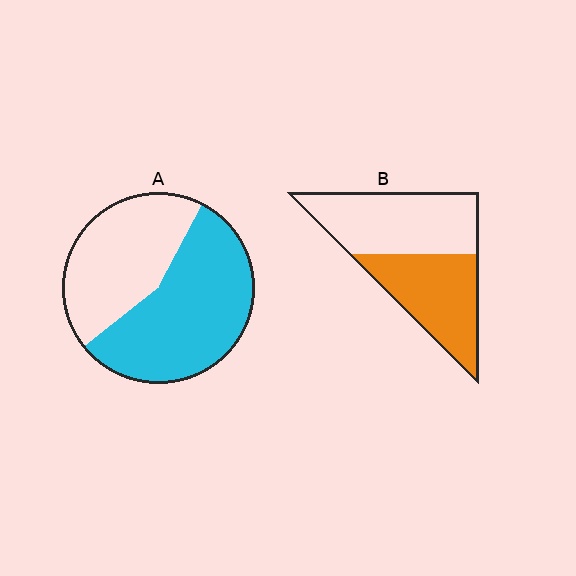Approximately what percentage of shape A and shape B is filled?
A is approximately 55% and B is approximately 45%.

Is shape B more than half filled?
No.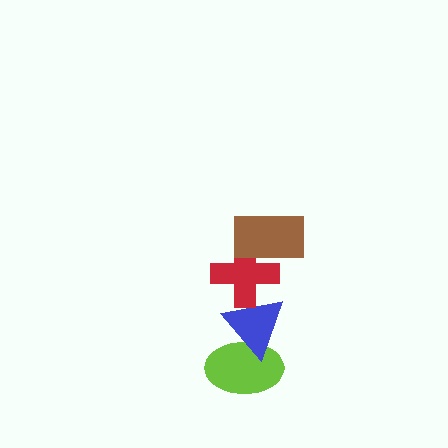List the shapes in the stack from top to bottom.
From top to bottom: the brown rectangle, the red cross, the blue triangle, the lime ellipse.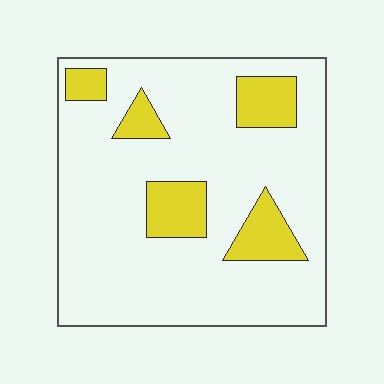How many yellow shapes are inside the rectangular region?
5.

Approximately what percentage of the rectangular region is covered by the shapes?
Approximately 20%.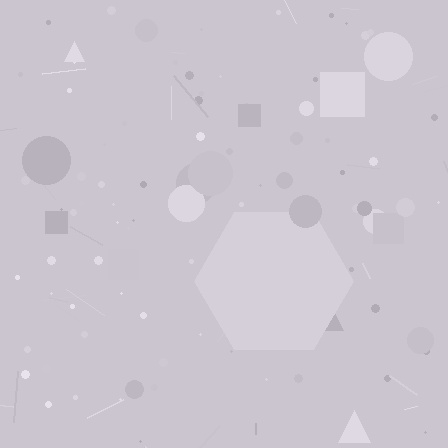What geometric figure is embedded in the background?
A hexagon is embedded in the background.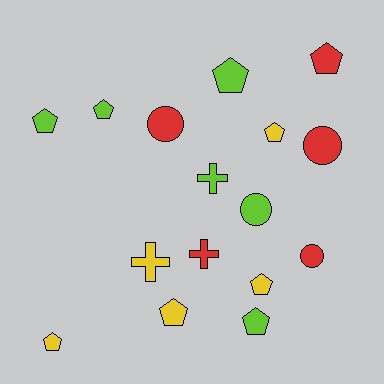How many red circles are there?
There are 3 red circles.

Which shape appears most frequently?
Pentagon, with 9 objects.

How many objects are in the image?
There are 16 objects.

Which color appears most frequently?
Lime, with 6 objects.